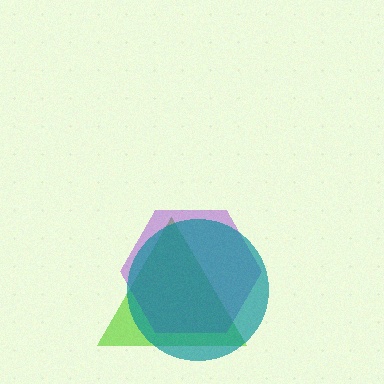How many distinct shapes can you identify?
There are 3 distinct shapes: a lime triangle, a purple hexagon, a teal circle.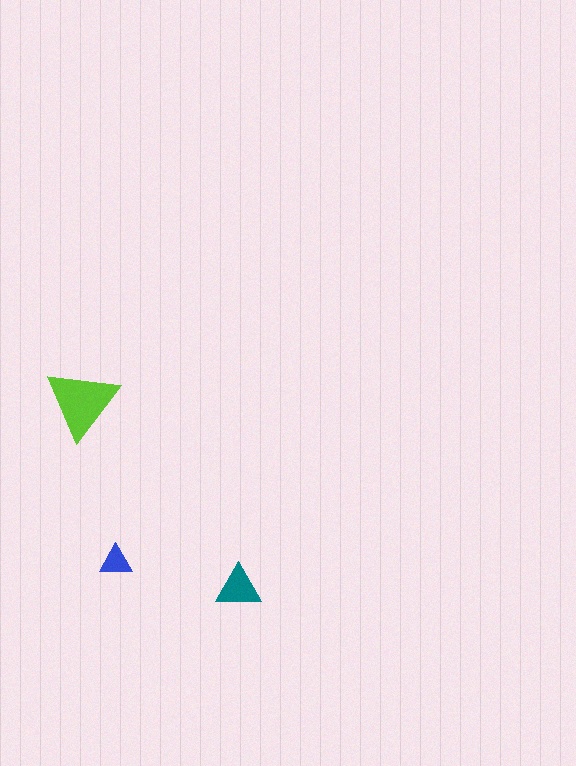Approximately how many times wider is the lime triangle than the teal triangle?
About 1.5 times wider.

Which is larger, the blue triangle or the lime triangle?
The lime one.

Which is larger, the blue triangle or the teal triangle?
The teal one.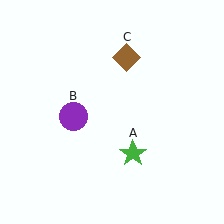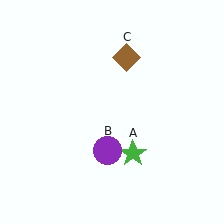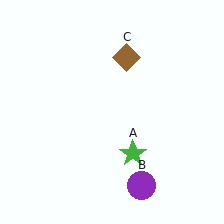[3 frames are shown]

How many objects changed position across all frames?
1 object changed position: purple circle (object B).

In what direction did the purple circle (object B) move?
The purple circle (object B) moved down and to the right.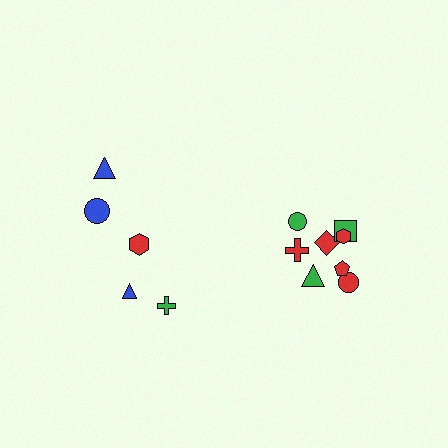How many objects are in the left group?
There are 5 objects.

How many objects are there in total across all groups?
There are 13 objects.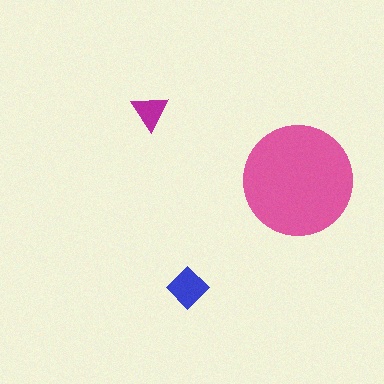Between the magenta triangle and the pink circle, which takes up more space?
The pink circle.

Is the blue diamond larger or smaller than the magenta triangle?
Larger.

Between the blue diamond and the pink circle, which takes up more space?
The pink circle.